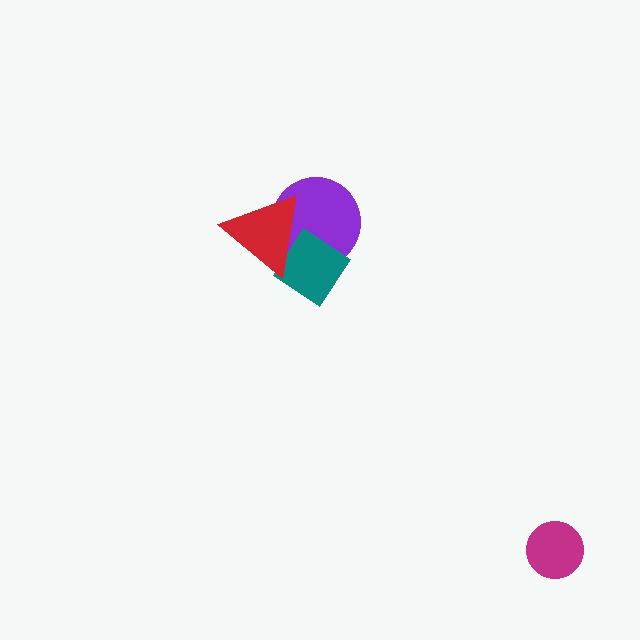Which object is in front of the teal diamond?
The red triangle is in front of the teal diamond.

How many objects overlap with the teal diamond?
2 objects overlap with the teal diamond.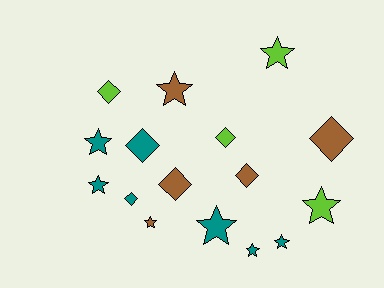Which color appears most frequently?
Teal, with 7 objects.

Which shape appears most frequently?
Star, with 9 objects.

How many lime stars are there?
There are 2 lime stars.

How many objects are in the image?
There are 16 objects.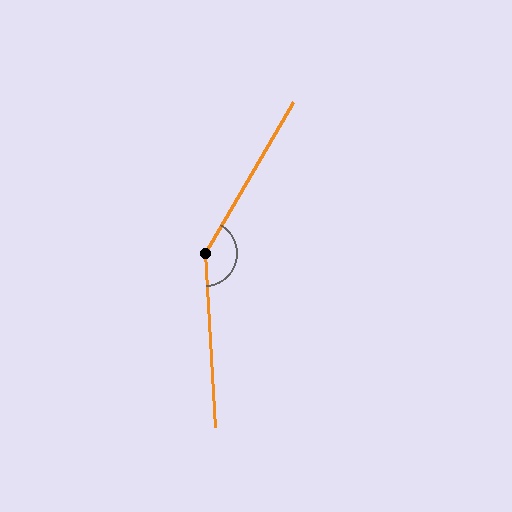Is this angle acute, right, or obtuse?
It is obtuse.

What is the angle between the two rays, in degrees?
Approximately 146 degrees.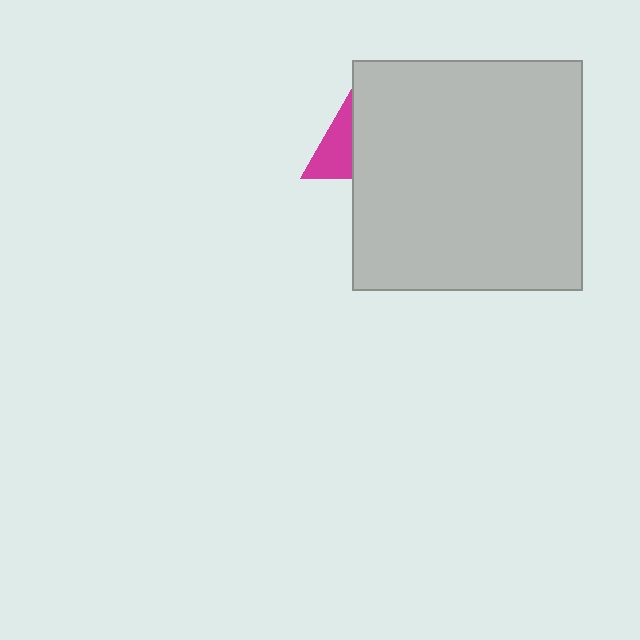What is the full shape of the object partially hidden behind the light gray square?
The partially hidden object is a magenta triangle.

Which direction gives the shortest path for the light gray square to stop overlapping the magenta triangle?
Moving right gives the shortest separation.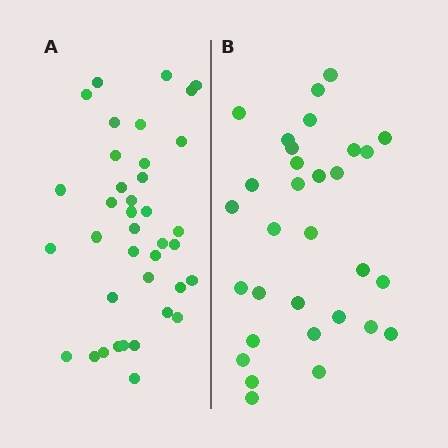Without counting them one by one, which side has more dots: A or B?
Region A (the left region) has more dots.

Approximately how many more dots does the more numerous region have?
Region A has roughly 8 or so more dots than region B.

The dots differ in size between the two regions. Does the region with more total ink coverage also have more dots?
No. Region B has more total ink coverage because its dots are larger, but region A actually contains more individual dots. Total area can be misleading — the number of items is what matters here.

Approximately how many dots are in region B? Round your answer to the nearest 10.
About 30 dots. (The exact count is 31, which rounds to 30.)